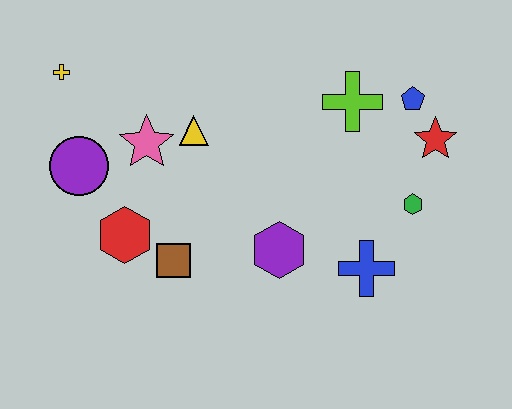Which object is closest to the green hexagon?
The red star is closest to the green hexagon.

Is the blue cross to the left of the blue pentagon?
Yes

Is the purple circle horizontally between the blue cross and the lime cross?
No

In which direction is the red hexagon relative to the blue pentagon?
The red hexagon is to the left of the blue pentagon.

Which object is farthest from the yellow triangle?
The red star is farthest from the yellow triangle.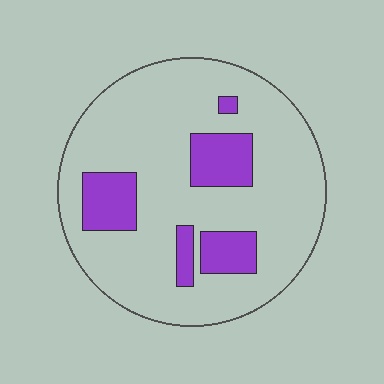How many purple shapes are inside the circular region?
5.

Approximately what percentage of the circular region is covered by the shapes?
Approximately 20%.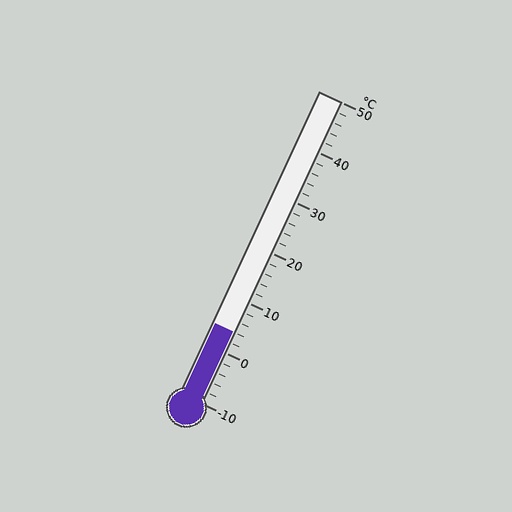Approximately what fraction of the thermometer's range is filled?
The thermometer is filled to approximately 25% of its range.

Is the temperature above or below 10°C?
The temperature is below 10°C.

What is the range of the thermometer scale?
The thermometer scale ranges from -10°C to 50°C.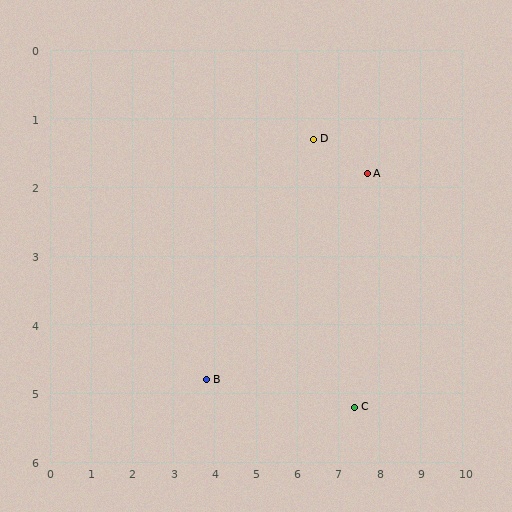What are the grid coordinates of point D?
Point D is at approximately (6.4, 1.3).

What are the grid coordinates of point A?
Point A is at approximately (7.7, 1.8).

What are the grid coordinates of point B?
Point B is at approximately (3.8, 4.8).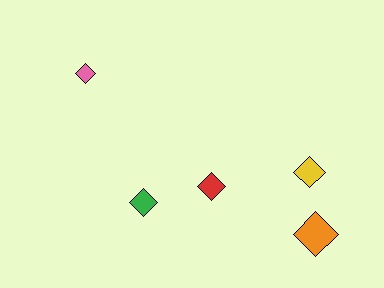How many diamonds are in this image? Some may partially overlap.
There are 5 diamonds.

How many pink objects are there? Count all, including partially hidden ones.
There is 1 pink object.